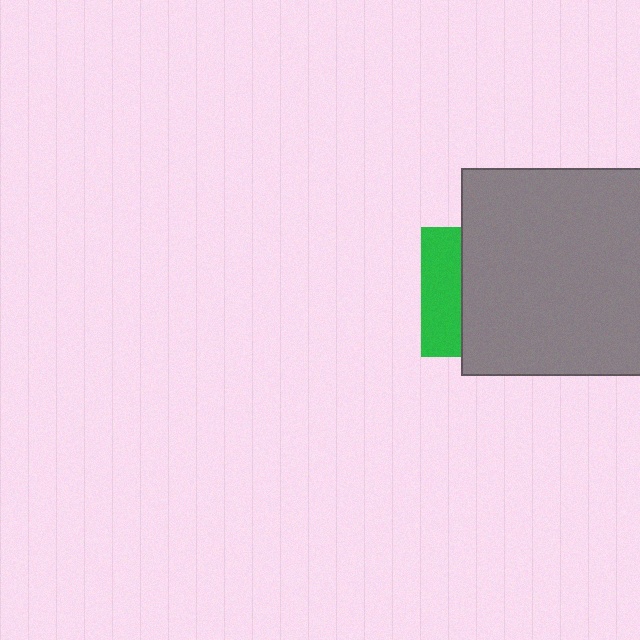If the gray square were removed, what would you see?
You would see the complete green square.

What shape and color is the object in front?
The object in front is a gray square.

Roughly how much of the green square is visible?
A small part of it is visible (roughly 31%).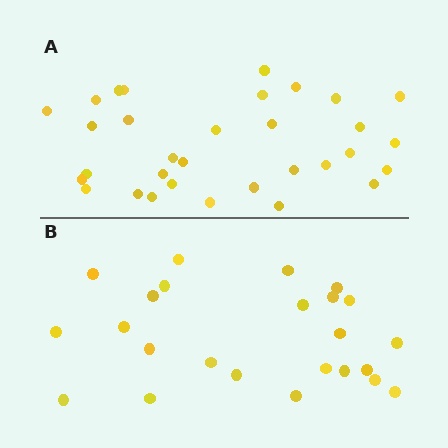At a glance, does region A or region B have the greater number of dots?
Region A (the top region) has more dots.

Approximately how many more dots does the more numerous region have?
Region A has roughly 8 or so more dots than region B.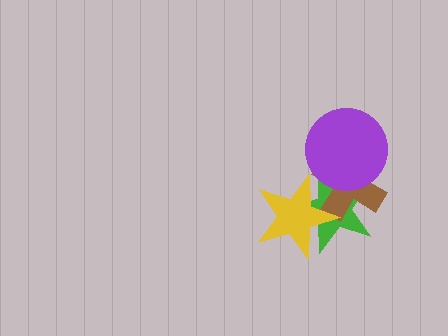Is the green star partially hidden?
Yes, it is partially covered by another shape.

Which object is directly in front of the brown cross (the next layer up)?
The purple circle is directly in front of the brown cross.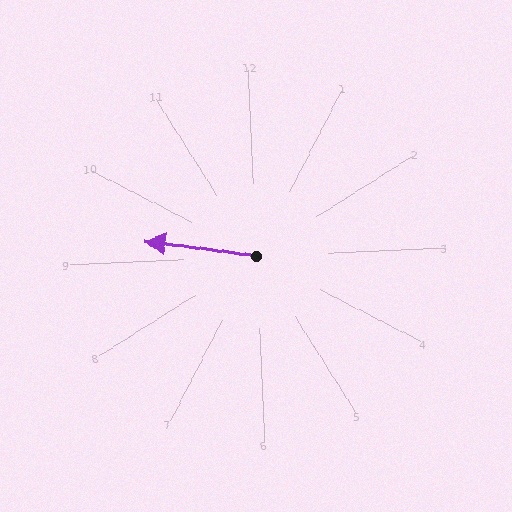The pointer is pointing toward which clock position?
Roughly 9 o'clock.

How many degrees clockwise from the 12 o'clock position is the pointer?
Approximately 280 degrees.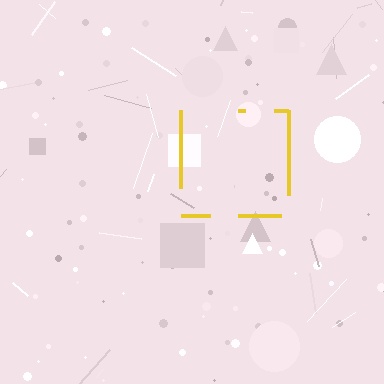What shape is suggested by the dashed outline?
The dashed outline suggests a square.